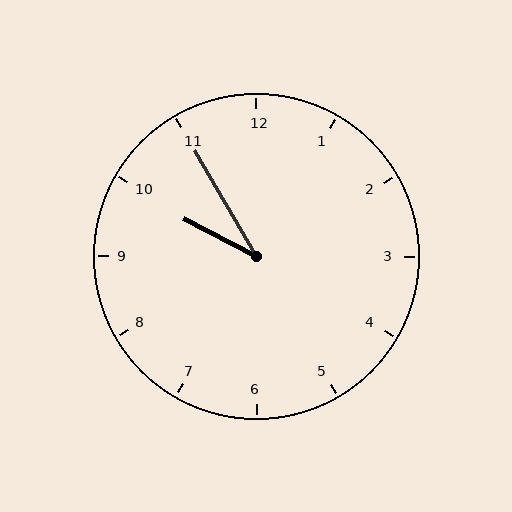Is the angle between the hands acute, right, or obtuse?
It is acute.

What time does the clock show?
9:55.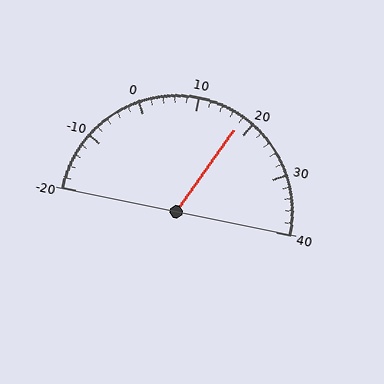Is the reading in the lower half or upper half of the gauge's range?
The reading is in the upper half of the range (-20 to 40).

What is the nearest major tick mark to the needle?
The nearest major tick mark is 20.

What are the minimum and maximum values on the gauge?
The gauge ranges from -20 to 40.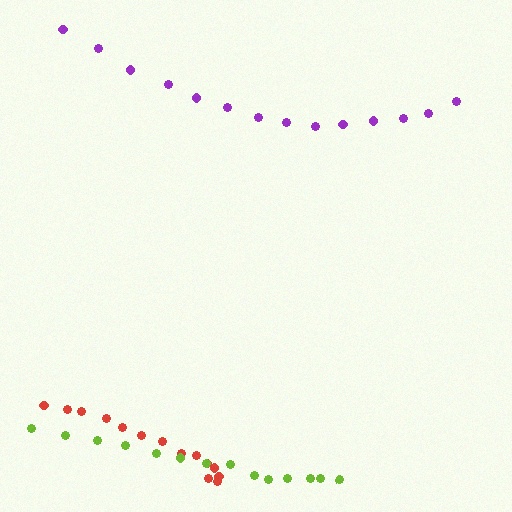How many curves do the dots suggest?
There are 3 distinct paths.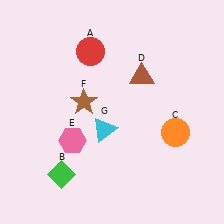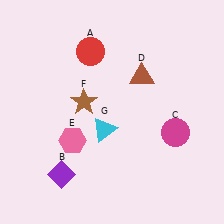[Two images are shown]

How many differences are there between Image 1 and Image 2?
There are 2 differences between the two images.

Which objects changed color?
B changed from green to purple. C changed from orange to magenta.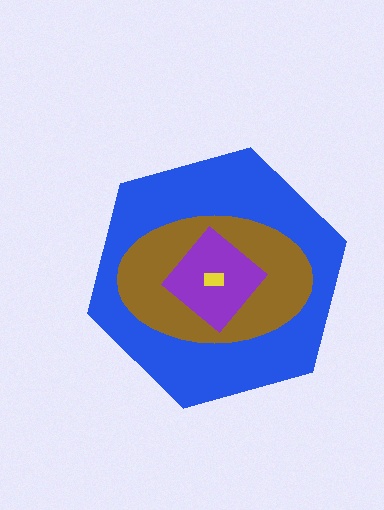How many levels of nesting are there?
4.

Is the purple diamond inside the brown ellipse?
Yes.